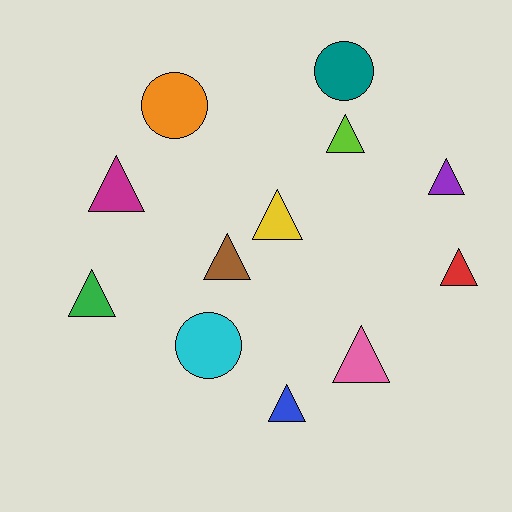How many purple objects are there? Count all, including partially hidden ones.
There is 1 purple object.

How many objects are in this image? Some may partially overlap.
There are 12 objects.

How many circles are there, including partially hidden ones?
There are 3 circles.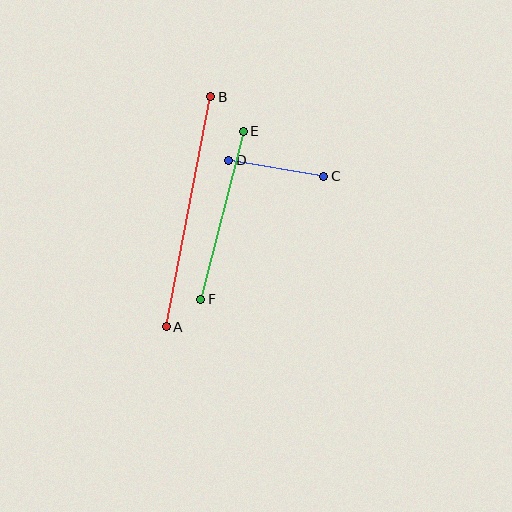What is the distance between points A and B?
The distance is approximately 234 pixels.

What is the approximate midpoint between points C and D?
The midpoint is at approximately (276, 168) pixels.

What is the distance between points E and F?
The distance is approximately 174 pixels.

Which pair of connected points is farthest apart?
Points A and B are farthest apart.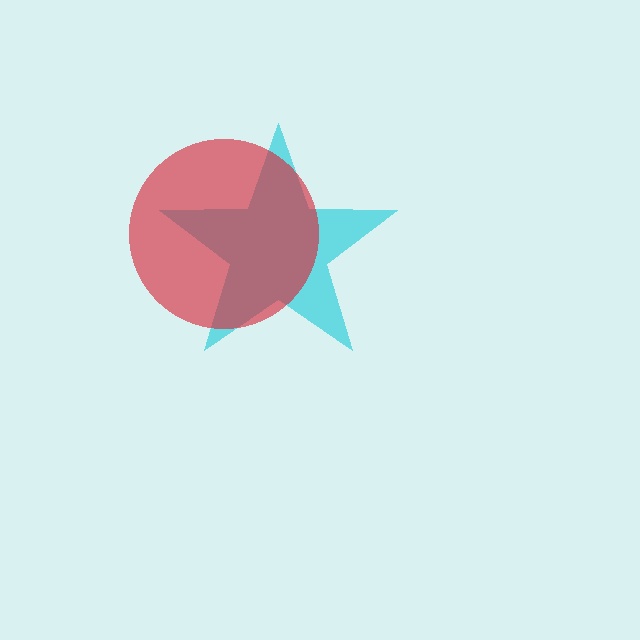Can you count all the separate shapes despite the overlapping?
Yes, there are 2 separate shapes.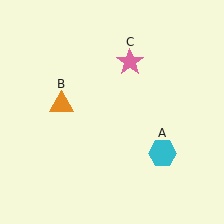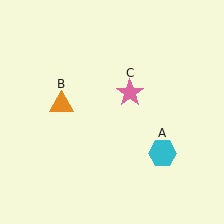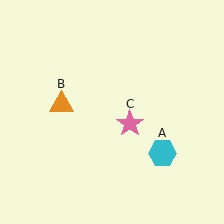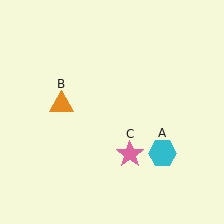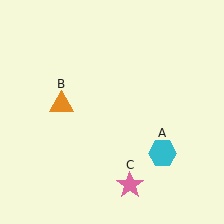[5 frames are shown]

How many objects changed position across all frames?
1 object changed position: pink star (object C).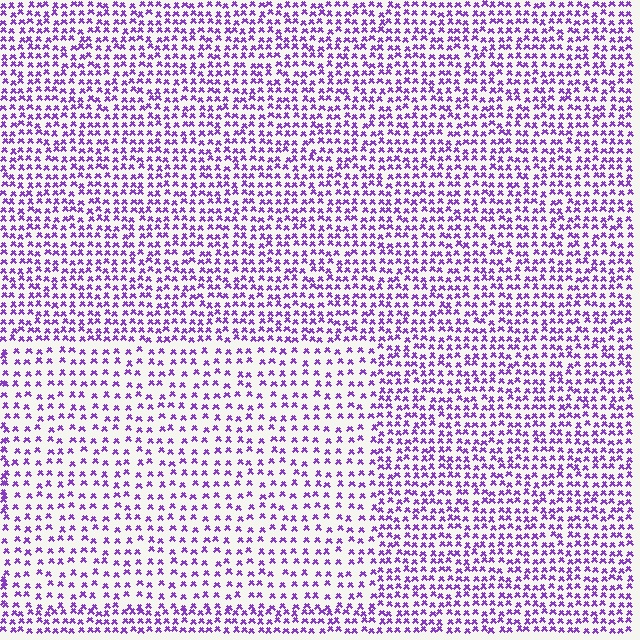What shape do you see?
I see a rectangle.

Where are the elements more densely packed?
The elements are more densely packed outside the rectangle boundary.